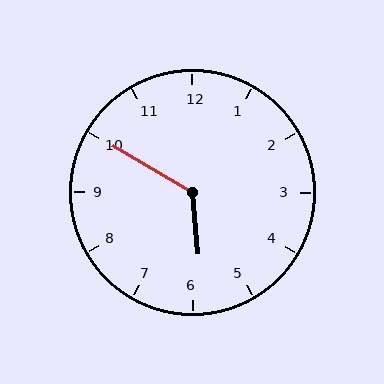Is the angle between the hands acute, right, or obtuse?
It is obtuse.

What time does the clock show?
5:50.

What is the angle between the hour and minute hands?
Approximately 125 degrees.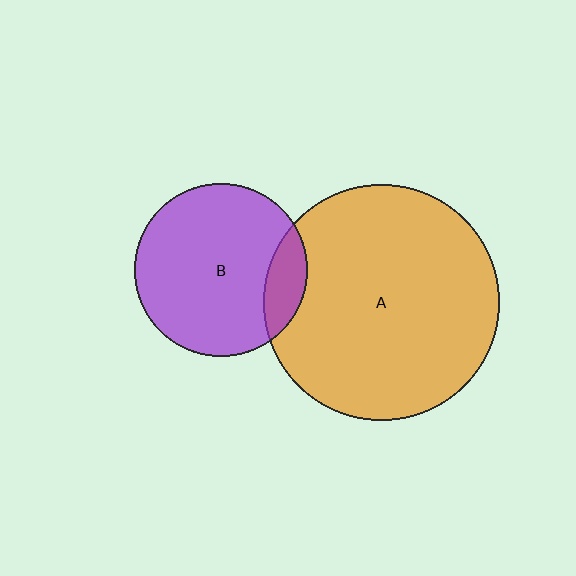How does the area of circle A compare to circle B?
Approximately 1.9 times.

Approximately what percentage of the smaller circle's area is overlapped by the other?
Approximately 15%.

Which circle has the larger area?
Circle A (orange).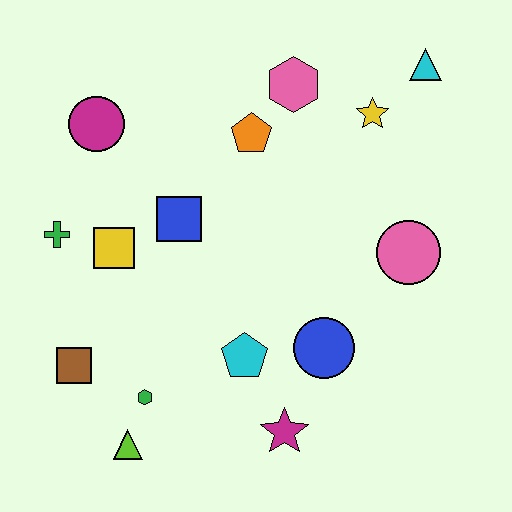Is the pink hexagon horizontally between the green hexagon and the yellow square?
No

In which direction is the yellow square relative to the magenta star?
The yellow square is above the magenta star.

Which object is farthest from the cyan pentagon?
The cyan triangle is farthest from the cyan pentagon.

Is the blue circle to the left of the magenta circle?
No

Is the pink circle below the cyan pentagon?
No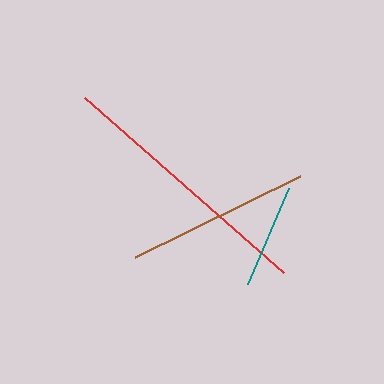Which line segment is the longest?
The red line is the longest at approximately 265 pixels.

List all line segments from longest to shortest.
From longest to shortest: red, brown, teal.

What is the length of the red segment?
The red segment is approximately 265 pixels long.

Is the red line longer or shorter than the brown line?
The red line is longer than the brown line.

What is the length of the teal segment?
The teal segment is approximately 105 pixels long.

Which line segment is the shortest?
The teal line is the shortest at approximately 105 pixels.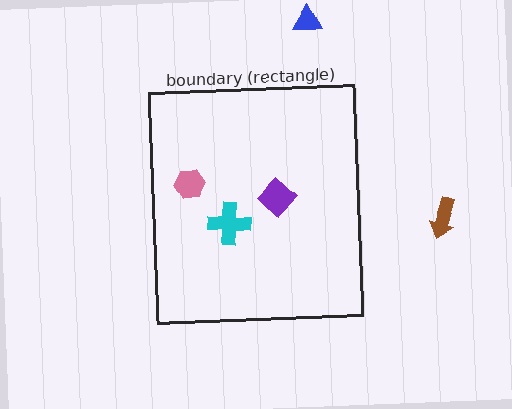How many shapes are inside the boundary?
3 inside, 2 outside.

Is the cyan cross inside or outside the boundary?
Inside.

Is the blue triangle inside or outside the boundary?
Outside.